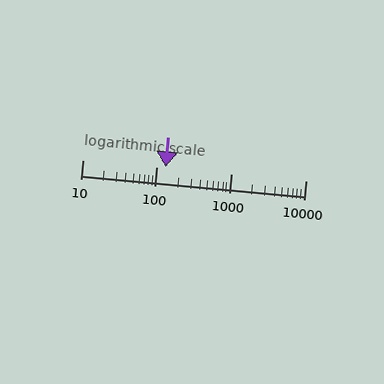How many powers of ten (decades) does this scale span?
The scale spans 3 decades, from 10 to 10000.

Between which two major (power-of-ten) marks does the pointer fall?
The pointer is between 100 and 1000.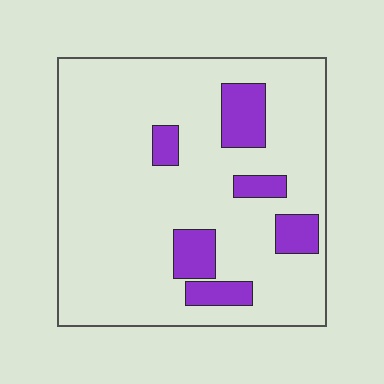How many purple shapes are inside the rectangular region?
6.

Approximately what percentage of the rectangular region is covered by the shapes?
Approximately 15%.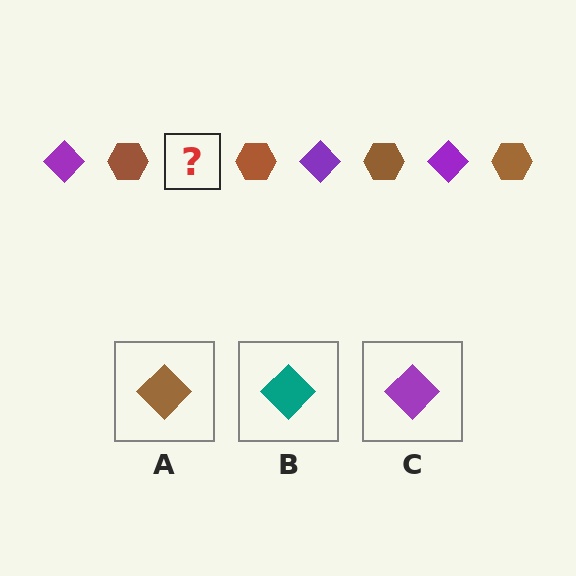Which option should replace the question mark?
Option C.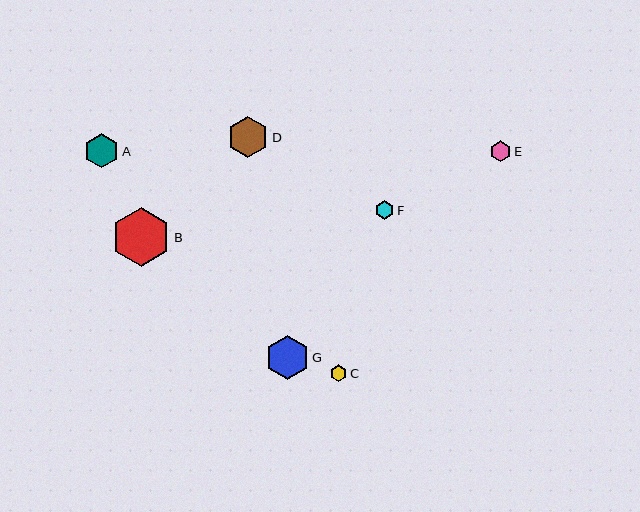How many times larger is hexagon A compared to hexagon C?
Hexagon A is approximately 2.1 times the size of hexagon C.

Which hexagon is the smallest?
Hexagon C is the smallest with a size of approximately 17 pixels.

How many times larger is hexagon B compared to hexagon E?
Hexagon B is approximately 2.8 times the size of hexagon E.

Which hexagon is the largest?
Hexagon B is the largest with a size of approximately 59 pixels.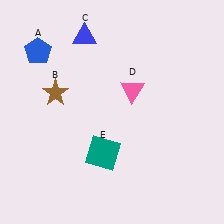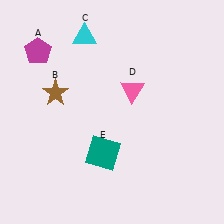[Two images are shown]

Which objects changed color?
A changed from blue to magenta. C changed from blue to cyan.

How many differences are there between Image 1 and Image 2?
There are 2 differences between the two images.